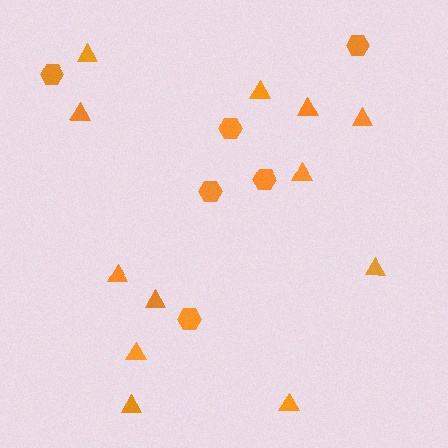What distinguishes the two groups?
There are 2 groups: one group of hexagons (6) and one group of triangles (12).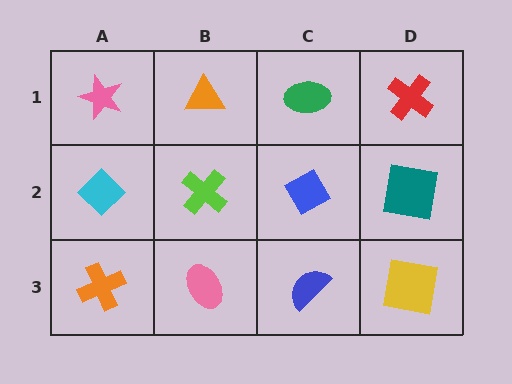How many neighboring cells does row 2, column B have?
4.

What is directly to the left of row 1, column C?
An orange triangle.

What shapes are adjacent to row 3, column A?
A cyan diamond (row 2, column A), a pink ellipse (row 3, column B).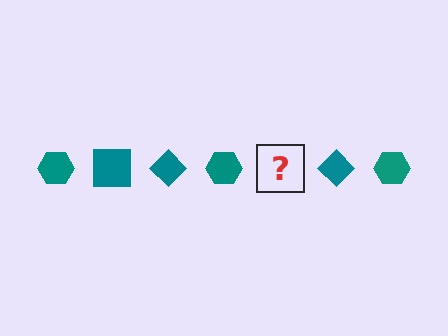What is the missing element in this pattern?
The missing element is a teal square.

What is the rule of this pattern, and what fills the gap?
The rule is that the pattern cycles through hexagon, square, diamond shapes in teal. The gap should be filled with a teal square.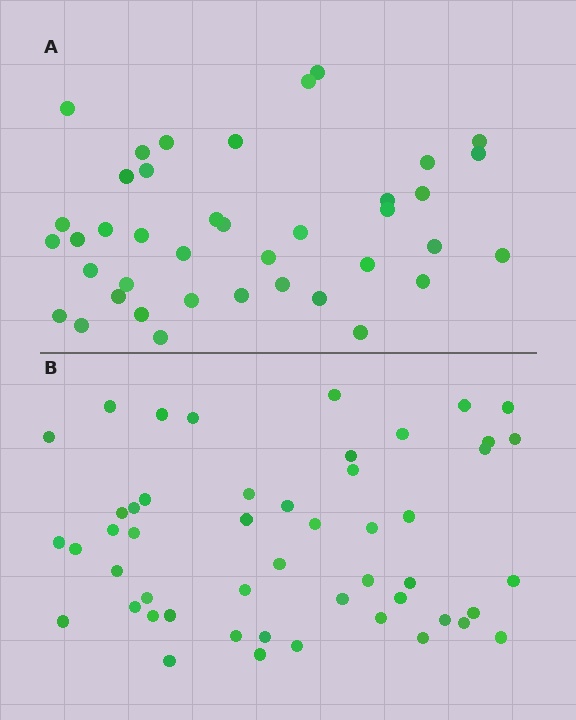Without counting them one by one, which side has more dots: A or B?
Region B (the bottom region) has more dots.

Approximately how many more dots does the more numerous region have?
Region B has roughly 10 or so more dots than region A.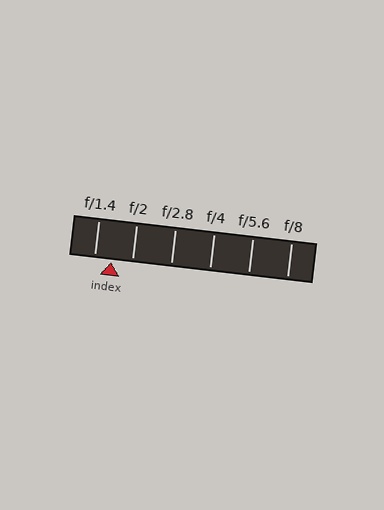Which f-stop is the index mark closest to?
The index mark is closest to f/1.4.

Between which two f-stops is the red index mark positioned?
The index mark is between f/1.4 and f/2.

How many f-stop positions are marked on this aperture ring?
There are 6 f-stop positions marked.